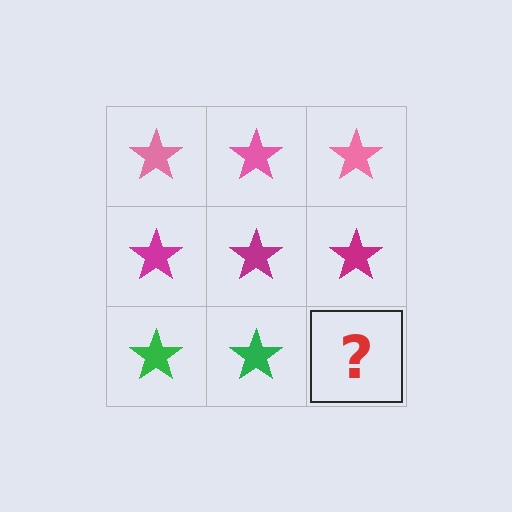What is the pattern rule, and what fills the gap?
The rule is that each row has a consistent color. The gap should be filled with a green star.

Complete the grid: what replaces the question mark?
The question mark should be replaced with a green star.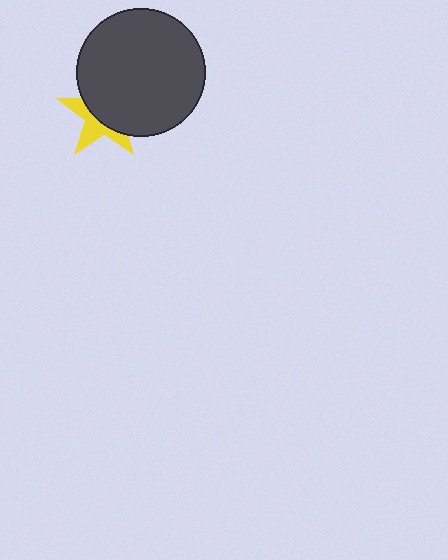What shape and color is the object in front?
The object in front is a dark gray circle.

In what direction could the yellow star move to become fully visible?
The yellow star could move toward the lower-left. That would shift it out from behind the dark gray circle entirely.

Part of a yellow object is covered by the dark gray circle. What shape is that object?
It is a star.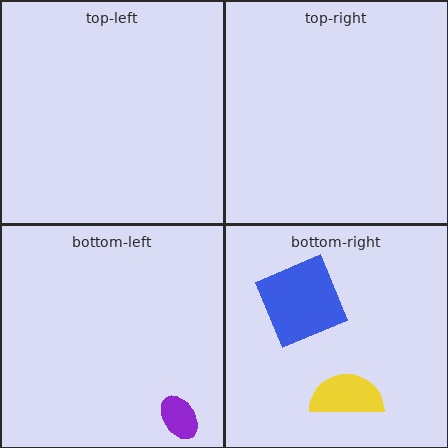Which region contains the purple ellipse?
The bottom-left region.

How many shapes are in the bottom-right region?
2.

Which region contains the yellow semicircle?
The bottom-right region.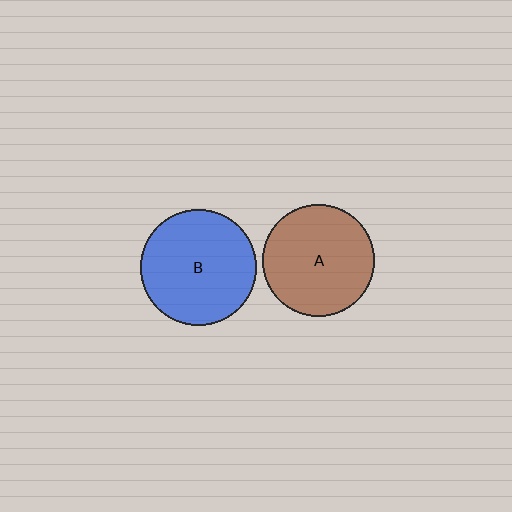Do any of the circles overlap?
No, none of the circles overlap.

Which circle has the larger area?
Circle B (blue).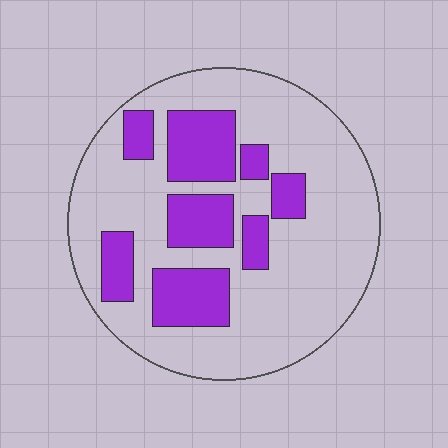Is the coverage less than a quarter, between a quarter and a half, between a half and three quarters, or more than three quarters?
Between a quarter and a half.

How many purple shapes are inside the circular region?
8.